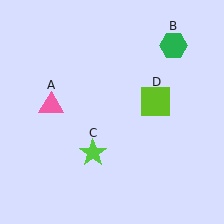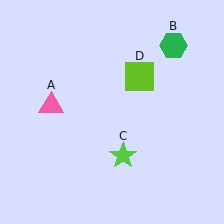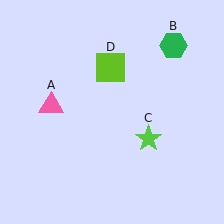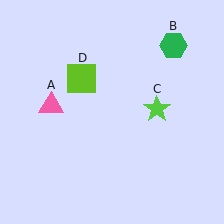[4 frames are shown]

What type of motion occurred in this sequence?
The lime star (object C), lime square (object D) rotated counterclockwise around the center of the scene.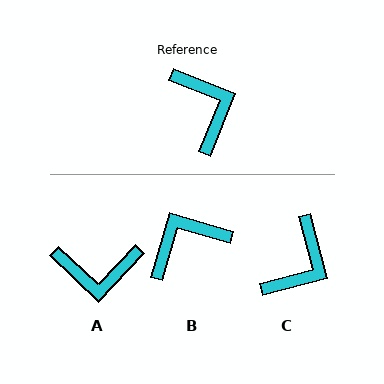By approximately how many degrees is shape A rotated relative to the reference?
Approximately 111 degrees clockwise.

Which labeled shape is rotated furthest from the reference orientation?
A, about 111 degrees away.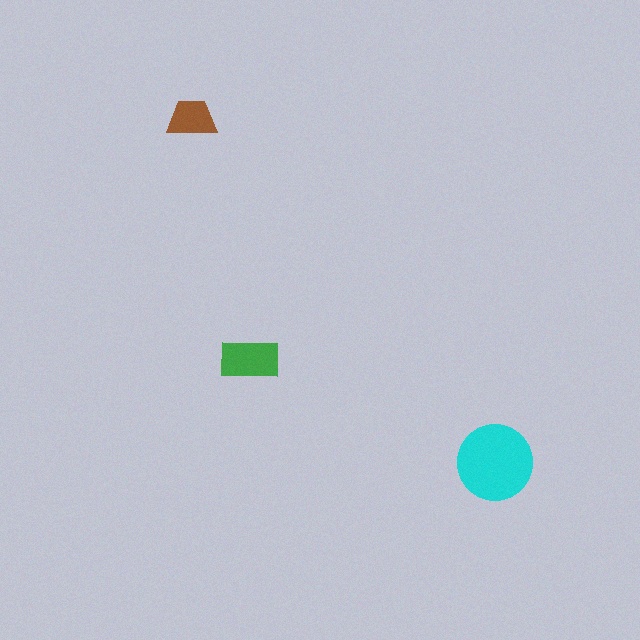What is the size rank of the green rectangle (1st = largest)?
2nd.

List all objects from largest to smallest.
The cyan circle, the green rectangle, the brown trapezoid.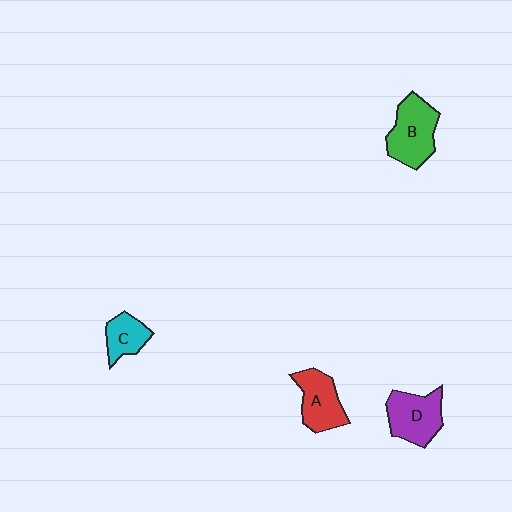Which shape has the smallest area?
Shape C (cyan).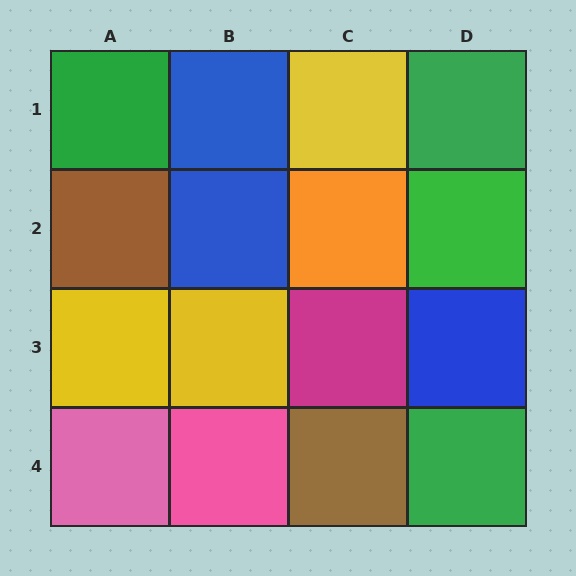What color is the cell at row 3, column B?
Yellow.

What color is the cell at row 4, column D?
Green.